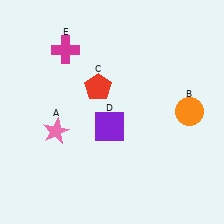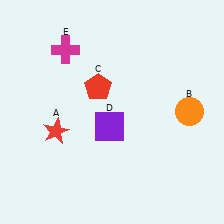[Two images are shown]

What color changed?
The star (A) changed from pink in Image 1 to red in Image 2.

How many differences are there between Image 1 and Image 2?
There is 1 difference between the two images.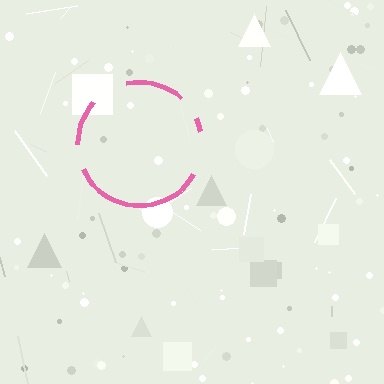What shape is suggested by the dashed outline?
The dashed outline suggests a circle.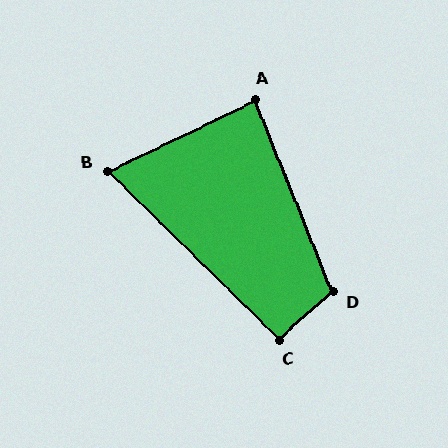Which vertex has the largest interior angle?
D, at approximately 110 degrees.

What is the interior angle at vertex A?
Approximately 86 degrees (approximately right).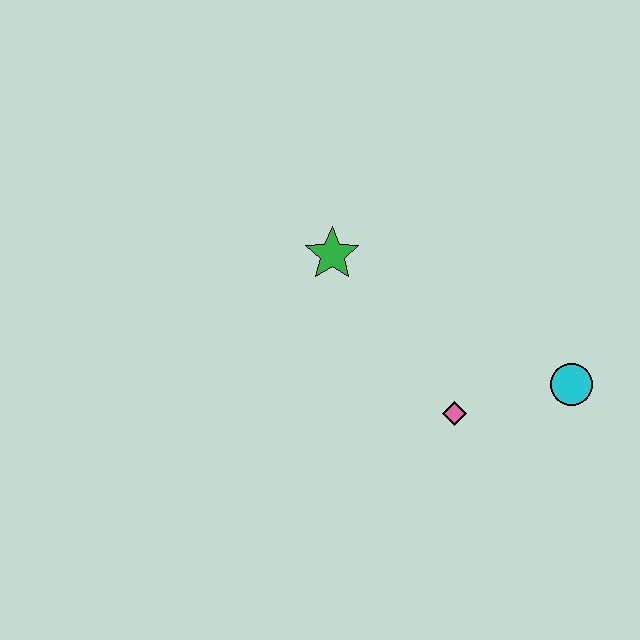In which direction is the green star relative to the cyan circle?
The green star is to the left of the cyan circle.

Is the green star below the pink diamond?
No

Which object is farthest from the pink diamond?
The green star is farthest from the pink diamond.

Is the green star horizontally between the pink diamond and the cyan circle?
No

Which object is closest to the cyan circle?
The pink diamond is closest to the cyan circle.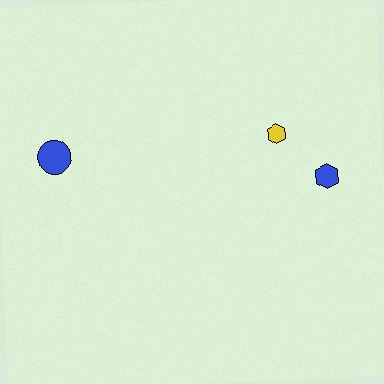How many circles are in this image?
There is 1 circle.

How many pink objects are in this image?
There are no pink objects.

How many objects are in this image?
There are 3 objects.